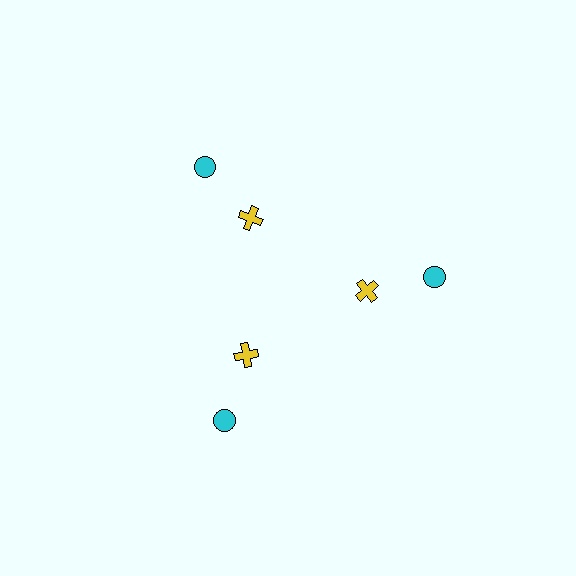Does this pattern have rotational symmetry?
Yes, this pattern has 3-fold rotational symmetry. It looks the same after rotating 120 degrees around the center.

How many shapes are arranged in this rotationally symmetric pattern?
There are 6 shapes, arranged in 3 groups of 2.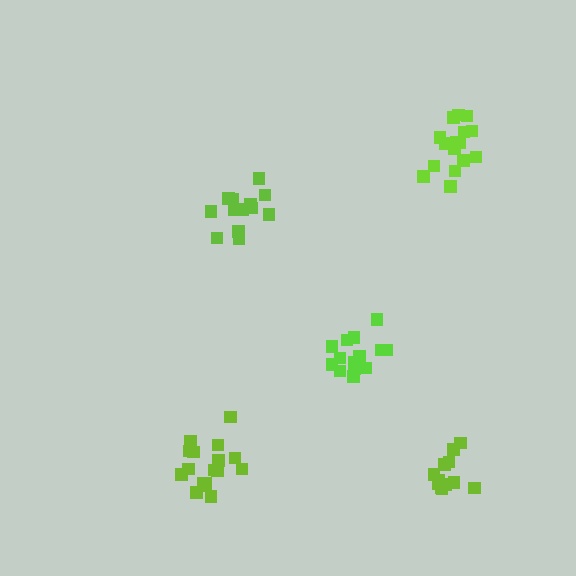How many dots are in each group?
Group 1: 14 dots, Group 2: 17 dots, Group 3: 18 dots, Group 4: 13 dots, Group 5: 12 dots (74 total).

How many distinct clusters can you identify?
There are 5 distinct clusters.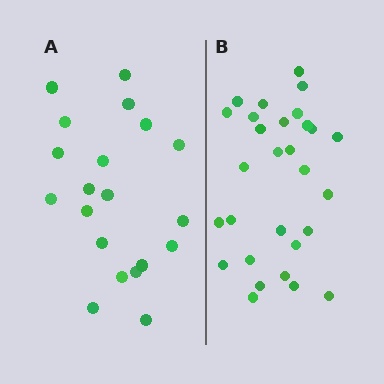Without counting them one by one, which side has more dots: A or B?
Region B (the right region) has more dots.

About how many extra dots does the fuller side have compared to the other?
Region B has roughly 8 or so more dots than region A.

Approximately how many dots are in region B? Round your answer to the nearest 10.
About 30 dots. (The exact count is 29, which rounds to 30.)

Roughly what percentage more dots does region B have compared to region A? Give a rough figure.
About 45% more.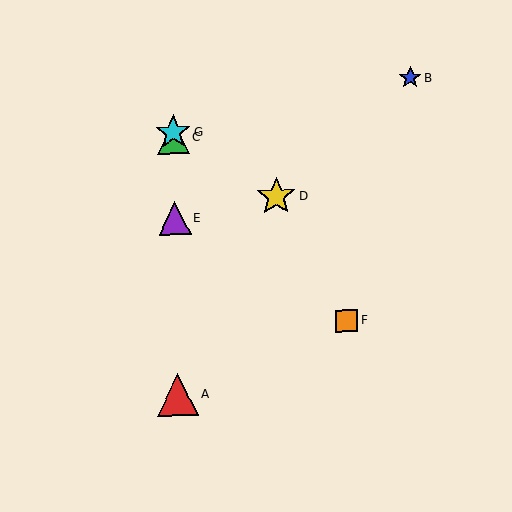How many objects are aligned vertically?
4 objects (A, C, E, G) are aligned vertically.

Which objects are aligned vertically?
Objects A, C, E, G are aligned vertically.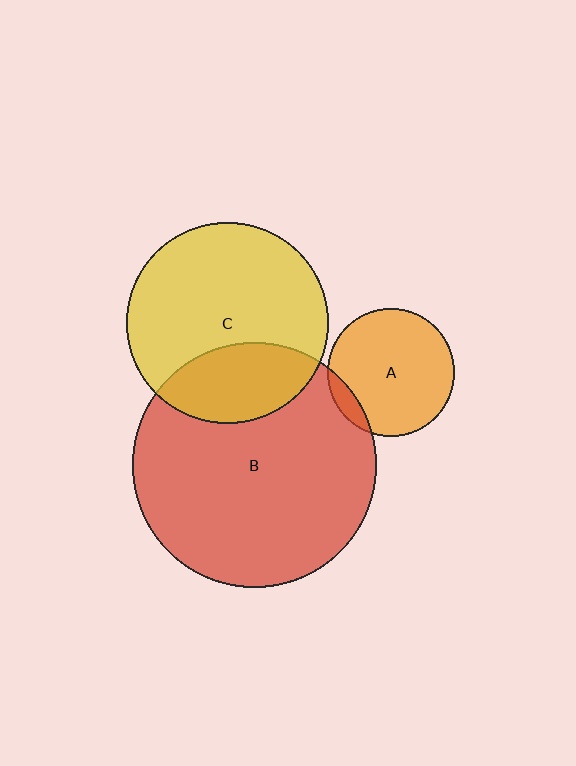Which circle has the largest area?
Circle B (red).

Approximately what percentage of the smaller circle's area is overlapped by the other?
Approximately 30%.